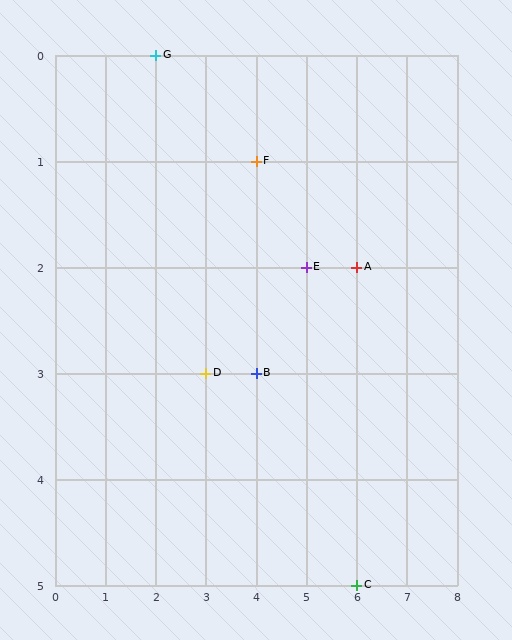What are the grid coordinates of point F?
Point F is at grid coordinates (4, 1).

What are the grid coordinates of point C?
Point C is at grid coordinates (6, 5).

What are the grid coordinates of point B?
Point B is at grid coordinates (4, 3).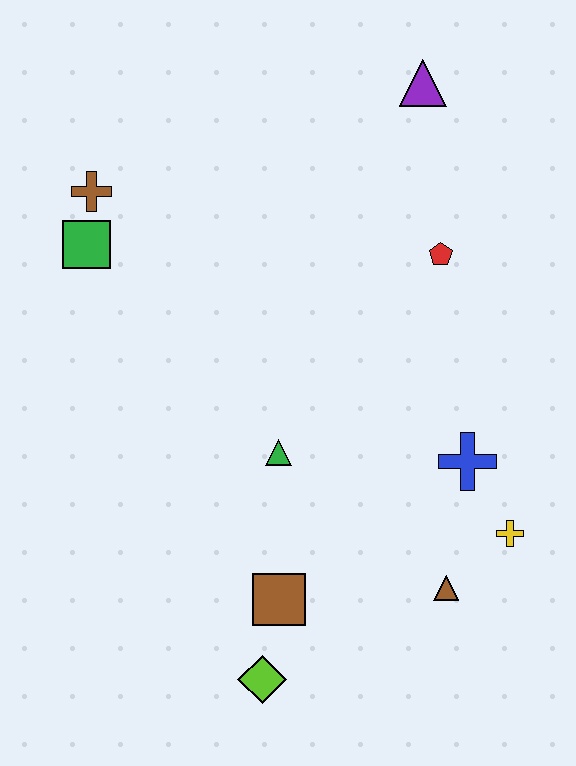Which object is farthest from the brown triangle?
The brown cross is farthest from the brown triangle.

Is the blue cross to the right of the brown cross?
Yes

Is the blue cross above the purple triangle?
No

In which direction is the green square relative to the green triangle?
The green square is above the green triangle.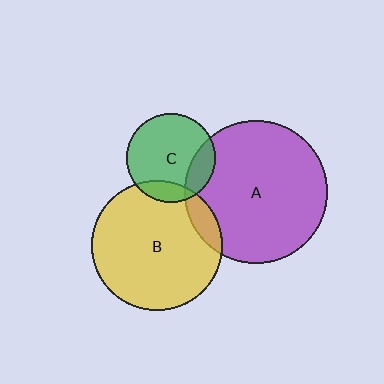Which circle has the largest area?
Circle A (purple).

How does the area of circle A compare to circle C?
Approximately 2.6 times.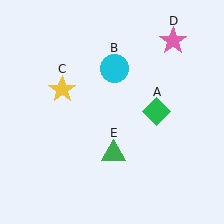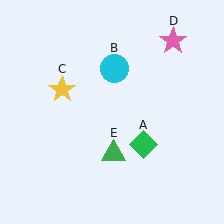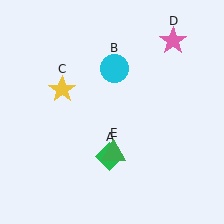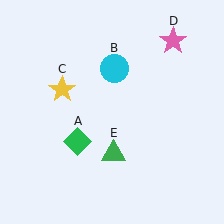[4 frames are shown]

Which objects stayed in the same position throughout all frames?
Cyan circle (object B) and yellow star (object C) and pink star (object D) and green triangle (object E) remained stationary.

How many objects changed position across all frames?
1 object changed position: green diamond (object A).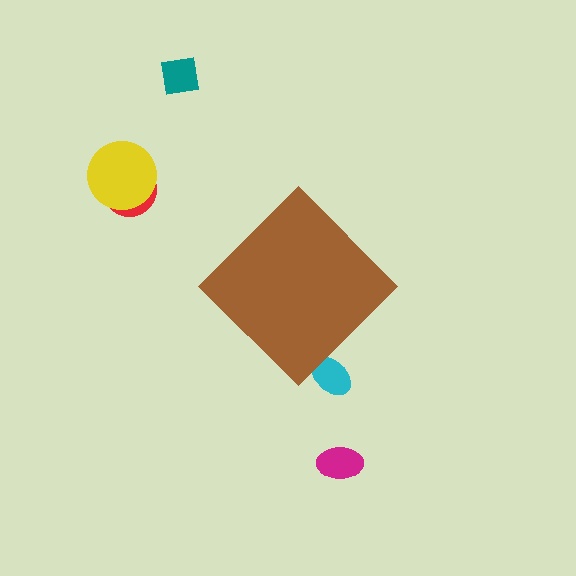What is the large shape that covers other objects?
A brown diamond.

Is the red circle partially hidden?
No, the red circle is fully visible.